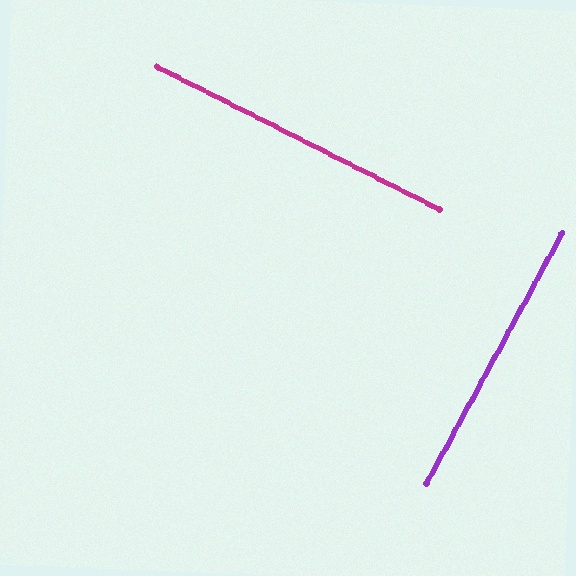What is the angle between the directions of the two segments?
Approximately 88 degrees.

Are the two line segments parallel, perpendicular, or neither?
Perpendicular — they meet at approximately 88°.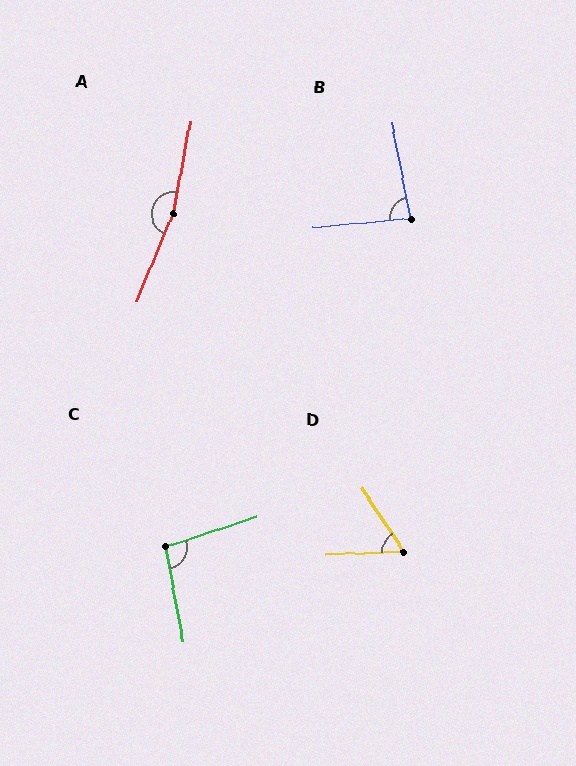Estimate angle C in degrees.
Approximately 98 degrees.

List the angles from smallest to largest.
D (59°), B (84°), C (98°), A (168°).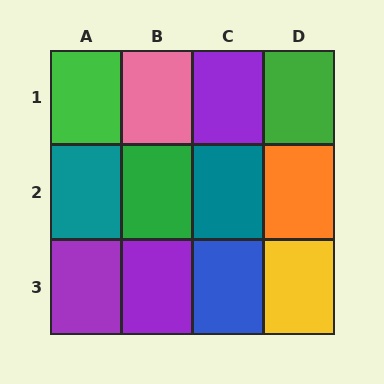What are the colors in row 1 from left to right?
Green, pink, purple, green.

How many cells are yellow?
1 cell is yellow.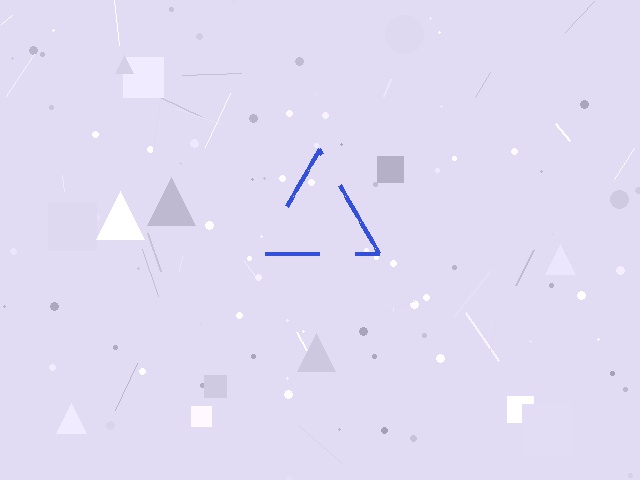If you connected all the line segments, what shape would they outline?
They would outline a triangle.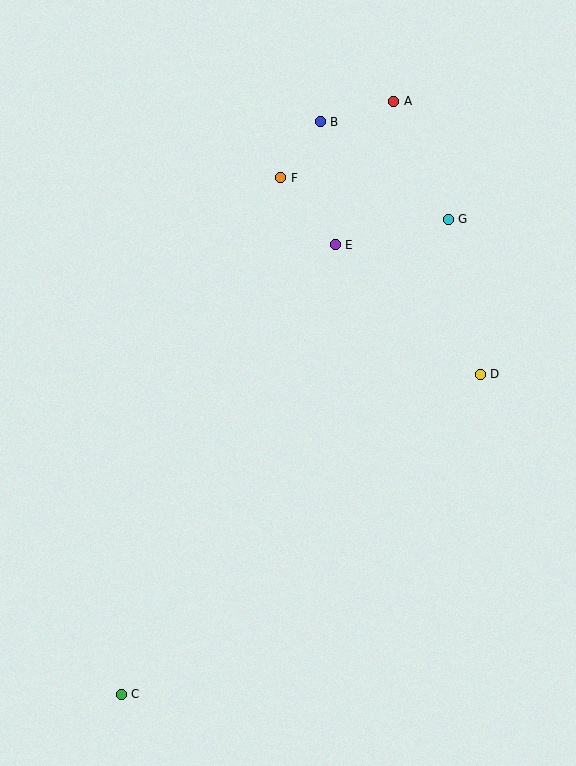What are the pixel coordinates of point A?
Point A is at (394, 101).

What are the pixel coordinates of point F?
Point F is at (281, 178).